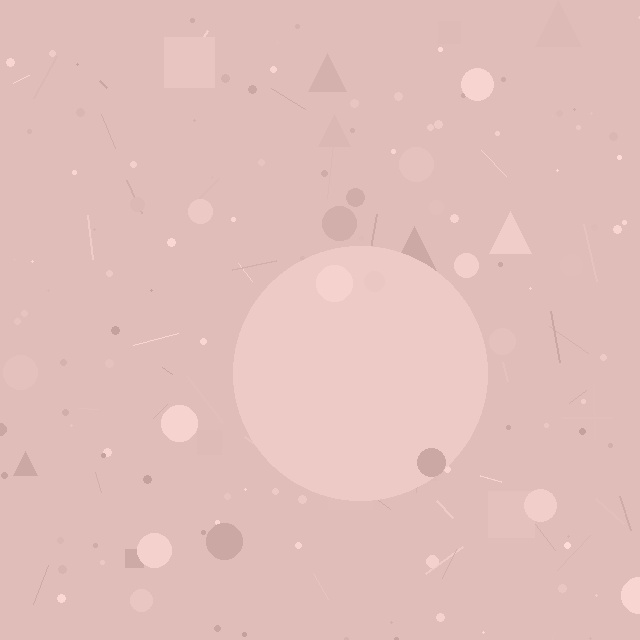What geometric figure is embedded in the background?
A circle is embedded in the background.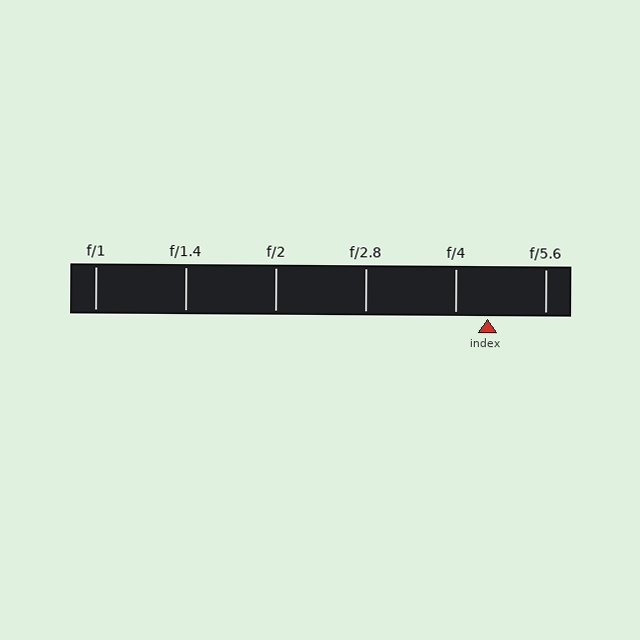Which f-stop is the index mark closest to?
The index mark is closest to f/4.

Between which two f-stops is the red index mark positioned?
The index mark is between f/4 and f/5.6.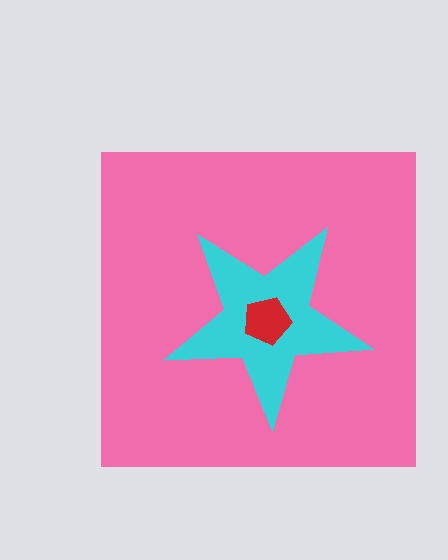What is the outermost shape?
The pink square.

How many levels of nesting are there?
3.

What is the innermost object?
The red pentagon.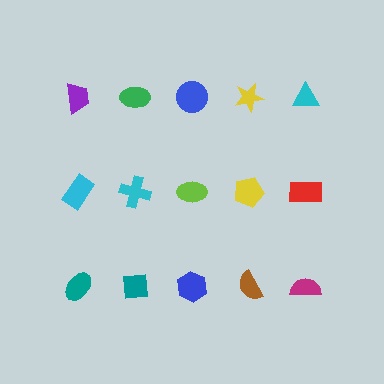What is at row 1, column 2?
A green ellipse.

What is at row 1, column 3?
A blue circle.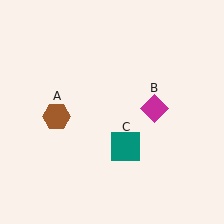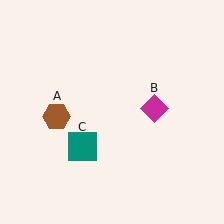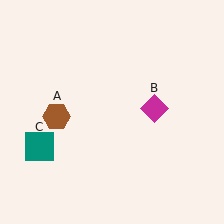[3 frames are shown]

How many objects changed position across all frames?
1 object changed position: teal square (object C).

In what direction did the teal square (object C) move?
The teal square (object C) moved left.